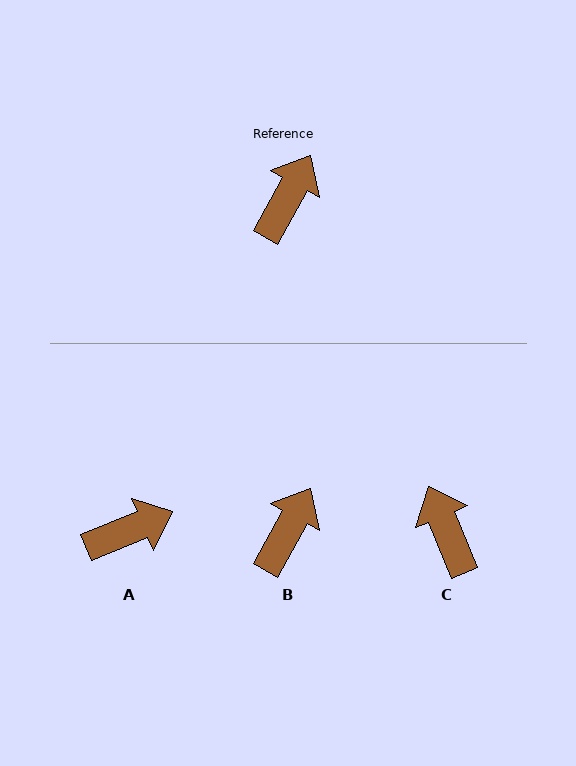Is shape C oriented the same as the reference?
No, it is off by about 52 degrees.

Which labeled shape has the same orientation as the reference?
B.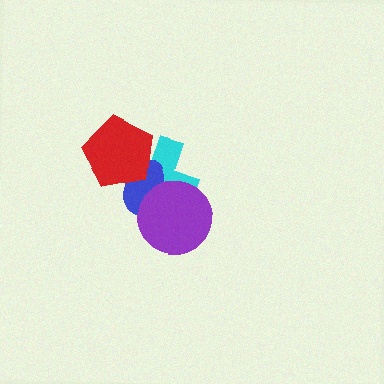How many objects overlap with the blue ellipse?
3 objects overlap with the blue ellipse.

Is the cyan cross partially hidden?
Yes, it is partially covered by another shape.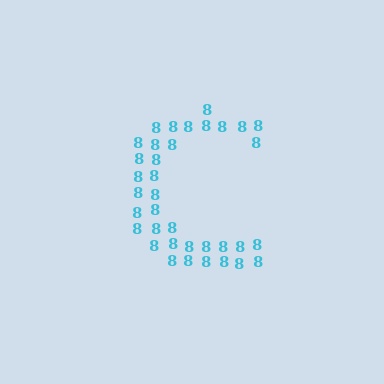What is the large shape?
The large shape is the letter C.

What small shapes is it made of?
It is made of small digit 8's.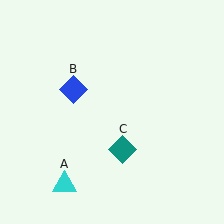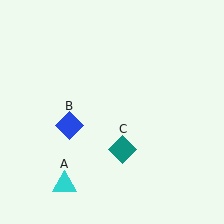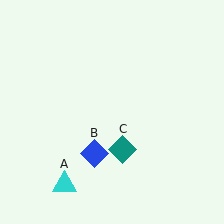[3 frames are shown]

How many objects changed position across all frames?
1 object changed position: blue diamond (object B).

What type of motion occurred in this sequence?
The blue diamond (object B) rotated counterclockwise around the center of the scene.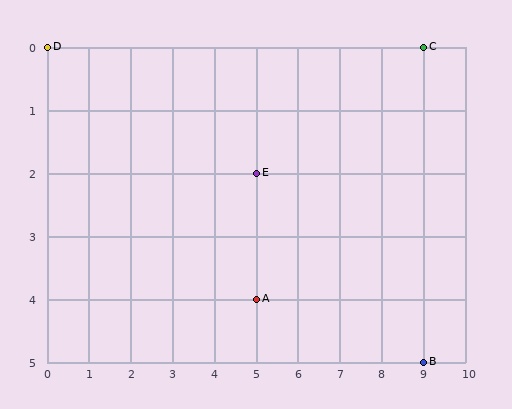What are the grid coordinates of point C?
Point C is at grid coordinates (9, 0).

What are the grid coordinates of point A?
Point A is at grid coordinates (5, 4).